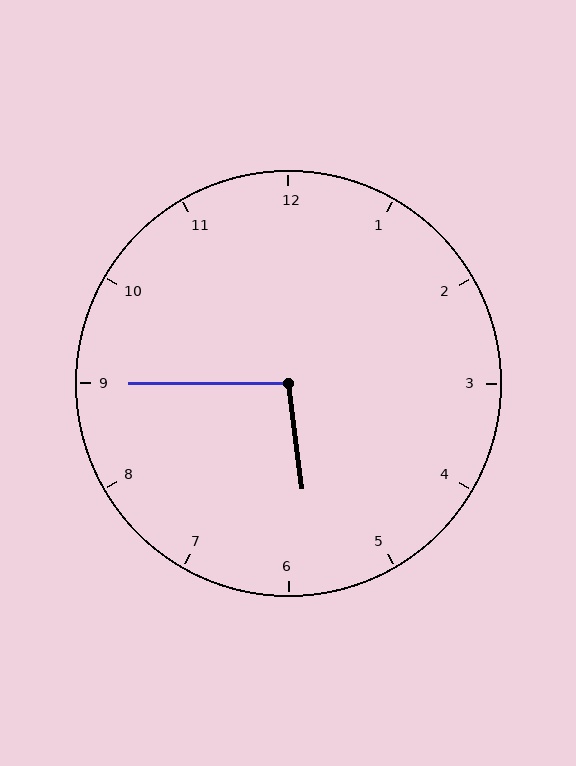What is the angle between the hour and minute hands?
Approximately 98 degrees.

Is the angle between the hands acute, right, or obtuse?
It is obtuse.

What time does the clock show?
5:45.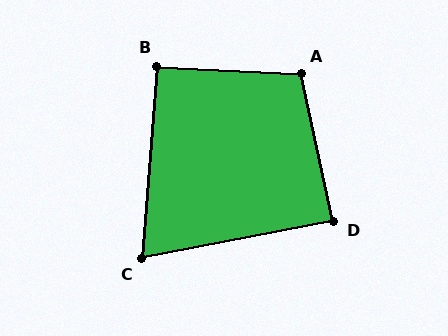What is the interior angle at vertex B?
Approximately 91 degrees (approximately right).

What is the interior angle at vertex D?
Approximately 89 degrees (approximately right).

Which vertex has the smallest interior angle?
C, at approximately 75 degrees.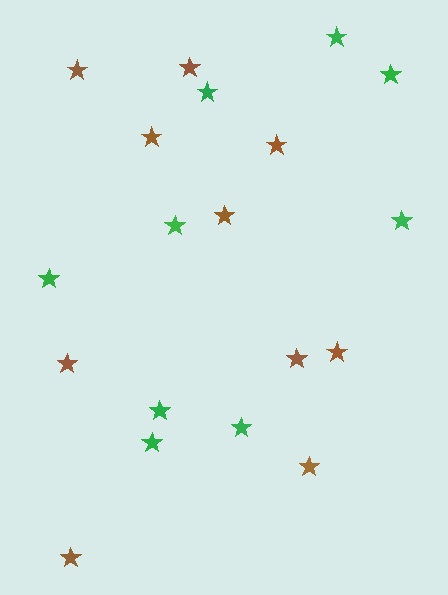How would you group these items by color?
There are 2 groups: one group of green stars (9) and one group of brown stars (10).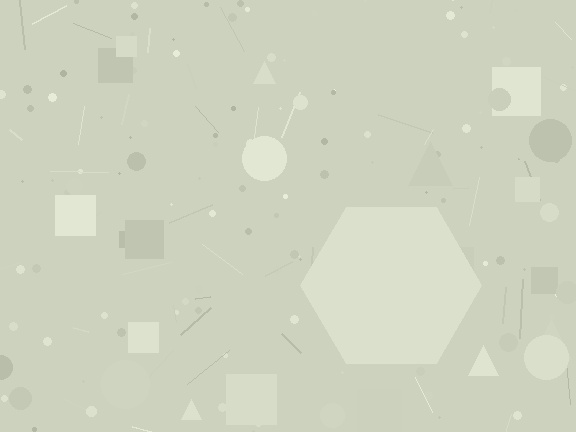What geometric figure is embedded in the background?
A hexagon is embedded in the background.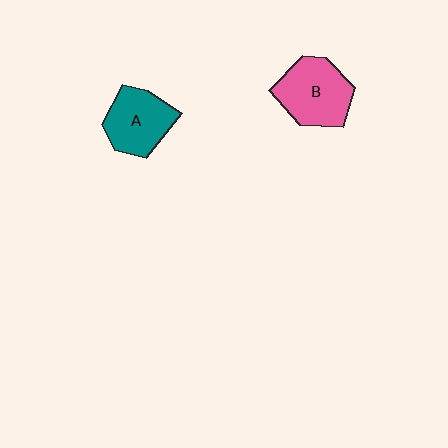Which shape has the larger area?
Shape B (pink).